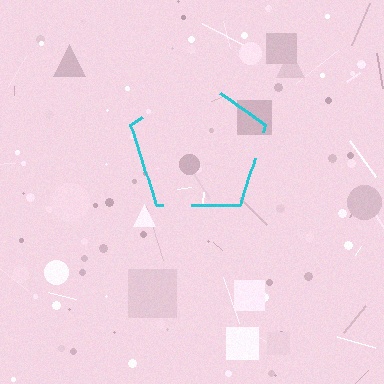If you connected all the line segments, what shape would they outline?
They would outline a pentagon.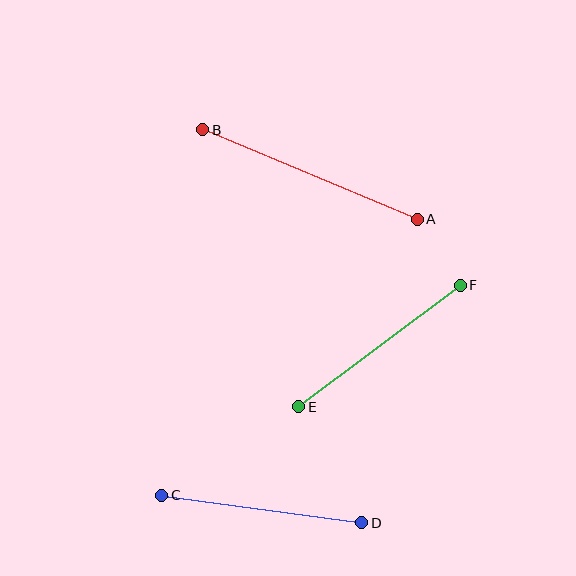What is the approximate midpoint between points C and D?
The midpoint is at approximately (262, 509) pixels.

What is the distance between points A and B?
The distance is approximately 232 pixels.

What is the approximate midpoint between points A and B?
The midpoint is at approximately (310, 175) pixels.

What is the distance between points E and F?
The distance is approximately 202 pixels.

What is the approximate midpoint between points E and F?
The midpoint is at approximately (380, 346) pixels.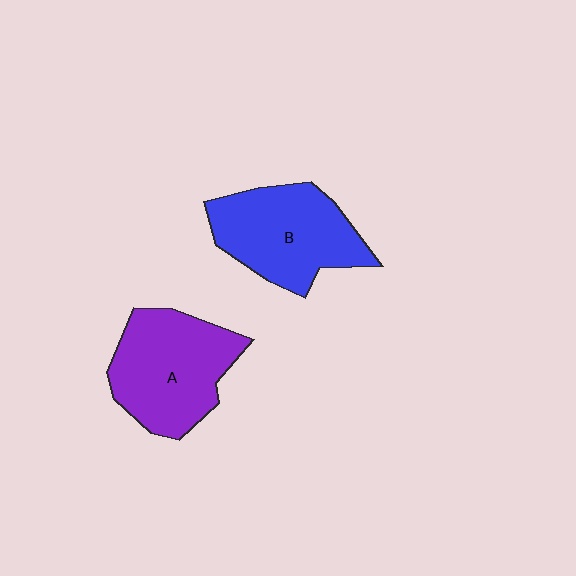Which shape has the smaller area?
Shape B (blue).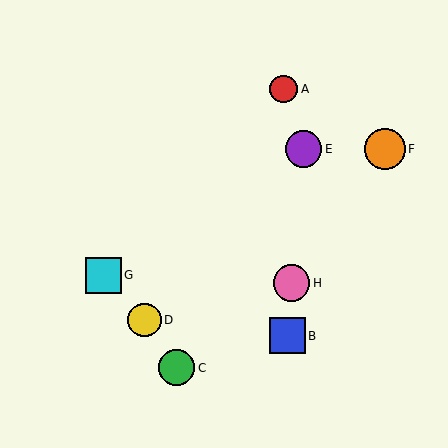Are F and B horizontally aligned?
No, F is at y≈149 and B is at y≈336.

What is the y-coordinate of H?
Object H is at y≈283.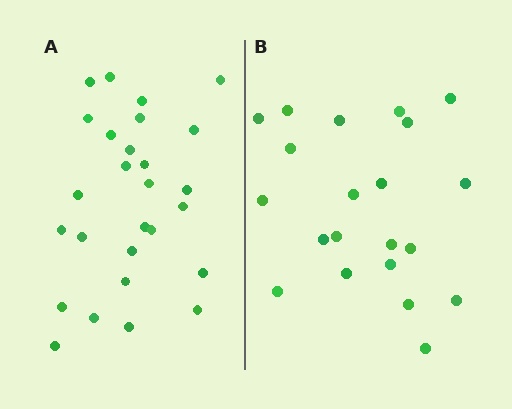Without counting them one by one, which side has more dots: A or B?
Region A (the left region) has more dots.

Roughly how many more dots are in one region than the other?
Region A has about 6 more dots than region B.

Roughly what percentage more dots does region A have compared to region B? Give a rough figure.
About 30% more.